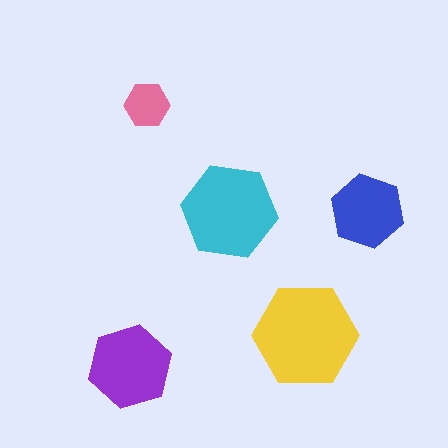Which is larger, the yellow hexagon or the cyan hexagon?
The yellow one.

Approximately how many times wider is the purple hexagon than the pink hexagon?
About 2 times wider.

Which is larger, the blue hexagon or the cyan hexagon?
The cyan one.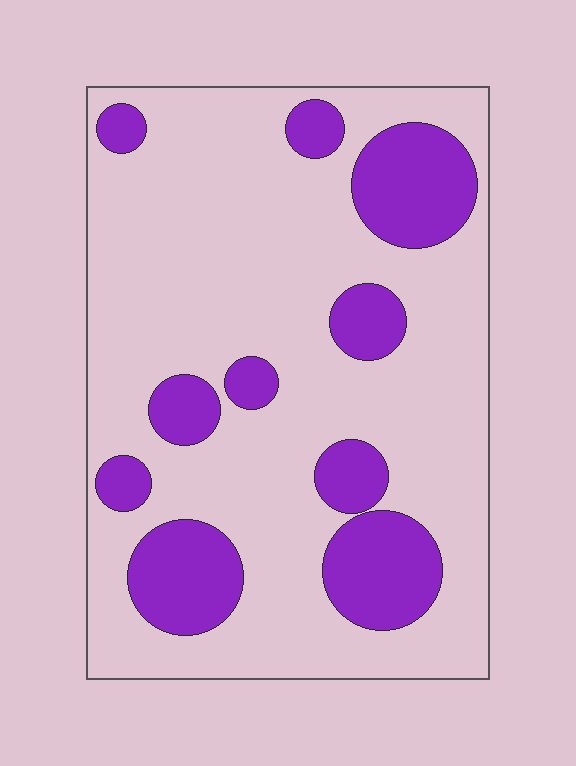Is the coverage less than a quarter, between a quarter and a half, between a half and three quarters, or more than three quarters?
Less than a quarter.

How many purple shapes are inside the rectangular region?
10.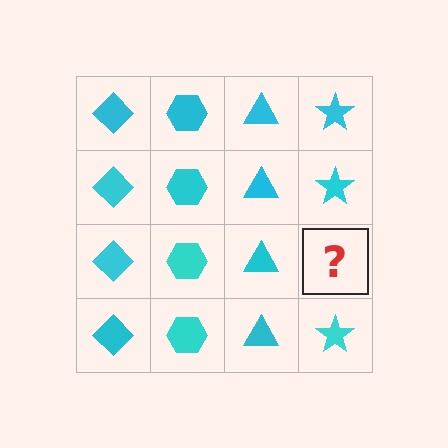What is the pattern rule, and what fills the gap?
The rule is that each column has a consistent shape. The gap should be filled with a cyan star.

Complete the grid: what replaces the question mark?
The question mark should be replaced with a cyan star.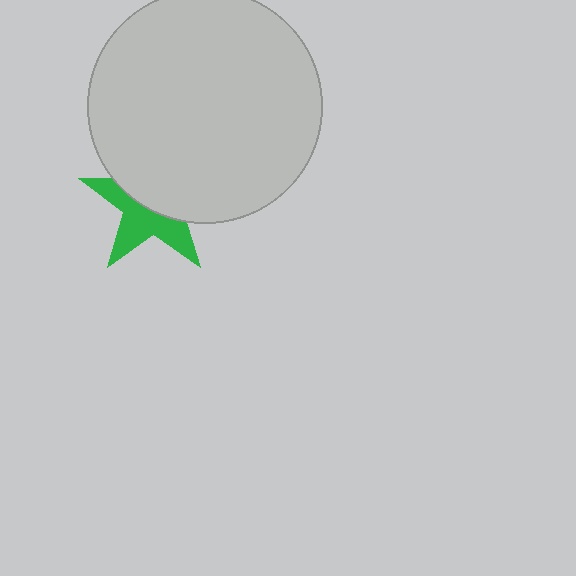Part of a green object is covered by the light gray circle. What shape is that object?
It is a star.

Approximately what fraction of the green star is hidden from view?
Roughly 52% of the green star is hidden behind the light gray circle.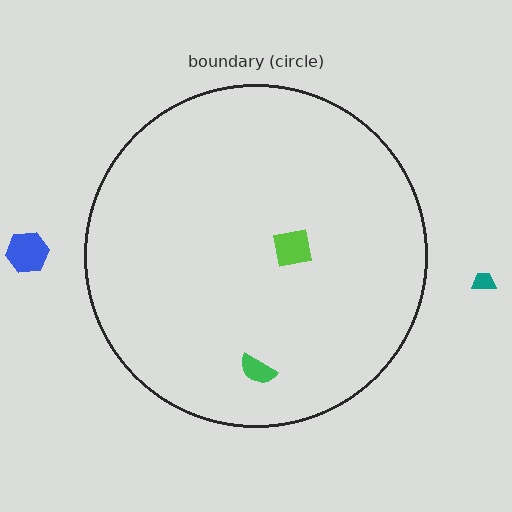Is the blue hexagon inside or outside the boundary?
Outside.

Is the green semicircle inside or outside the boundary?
Inside.